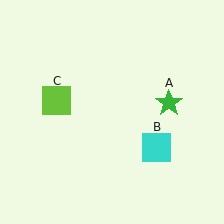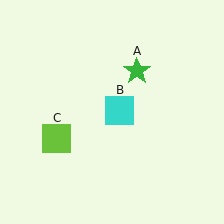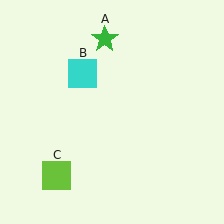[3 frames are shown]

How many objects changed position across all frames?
3 objects changed position: green star (object A), cyan square (object B), lime square (object C).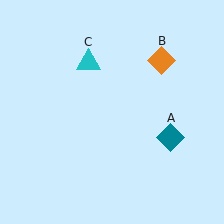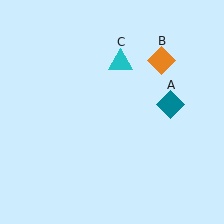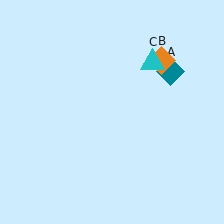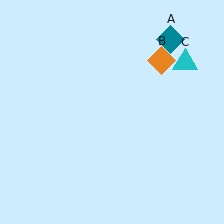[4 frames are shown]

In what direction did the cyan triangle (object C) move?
The cyan triangle (object C) moved right.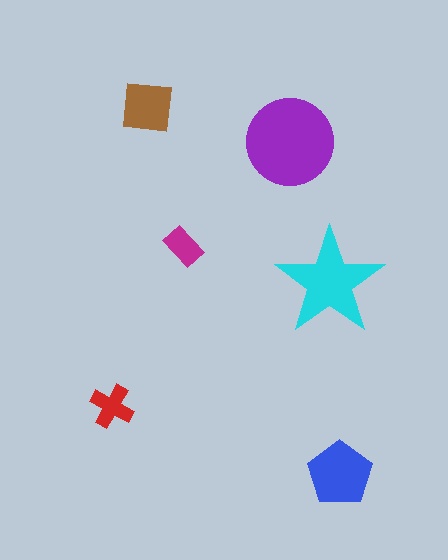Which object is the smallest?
The magenta rectangle.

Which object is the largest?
The purple circle.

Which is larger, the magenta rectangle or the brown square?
The brown square.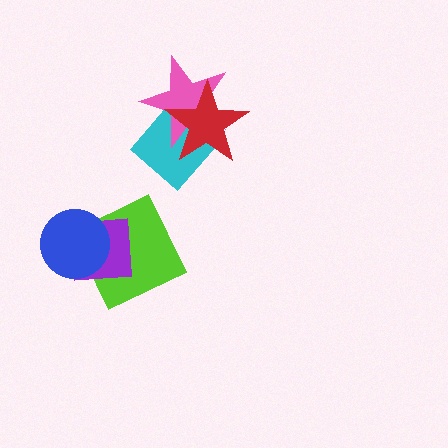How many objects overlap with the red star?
2 objects overlap with the red star.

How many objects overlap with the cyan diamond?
2 objects overlap with the cyan diamond.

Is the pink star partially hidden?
Yes, it is partially covered by another shape.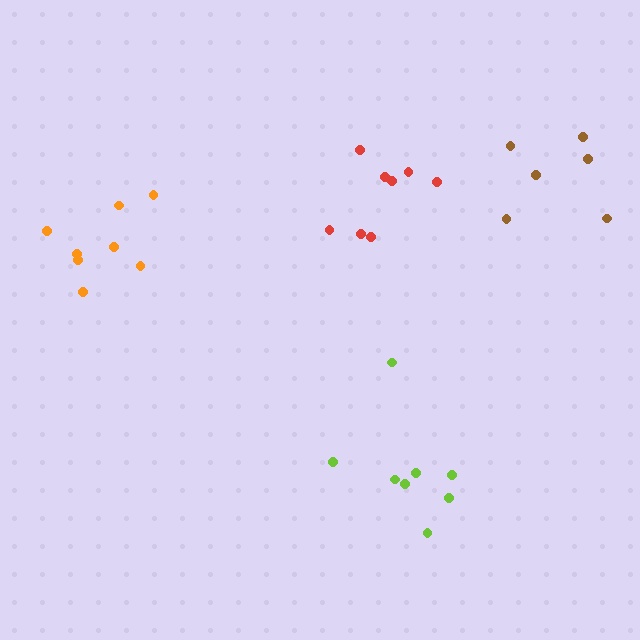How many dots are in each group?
Group 1: 8 dots, Group 2: 8 dots, Group 3: 8 dots, Group 4: 6 dots (30 total).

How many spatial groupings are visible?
There are 4 spatial groupings.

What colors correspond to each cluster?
The clusters are colored: lime, red, orange, brown.